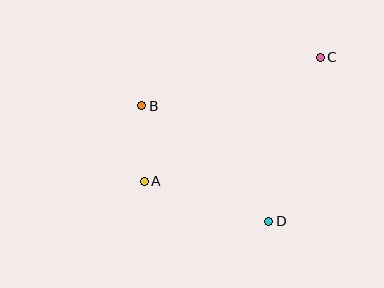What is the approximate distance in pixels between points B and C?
The distance between B and C is approximately 185 pixels.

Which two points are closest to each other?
Points A and B are closest to each other.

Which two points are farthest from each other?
Points A and C are farthest from each other.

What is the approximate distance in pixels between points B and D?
The distance between B and D is approximately 171 pixels.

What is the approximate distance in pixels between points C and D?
The distance between C and D is approximately 172 pixels.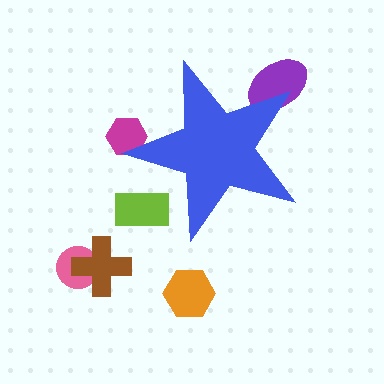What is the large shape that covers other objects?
A blue star.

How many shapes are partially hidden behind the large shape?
3 shapes are partially hidden.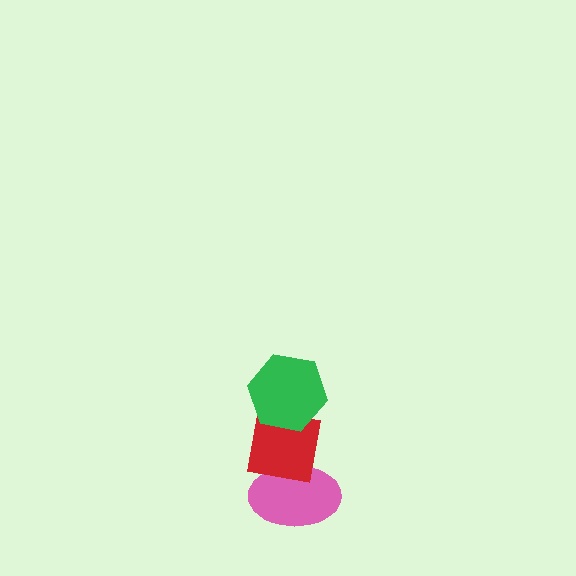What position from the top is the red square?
The red square is 2nd from the top.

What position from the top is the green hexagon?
The green hexagon is 1st from the top.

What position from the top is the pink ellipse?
The pink ellipse is 3rd from the top.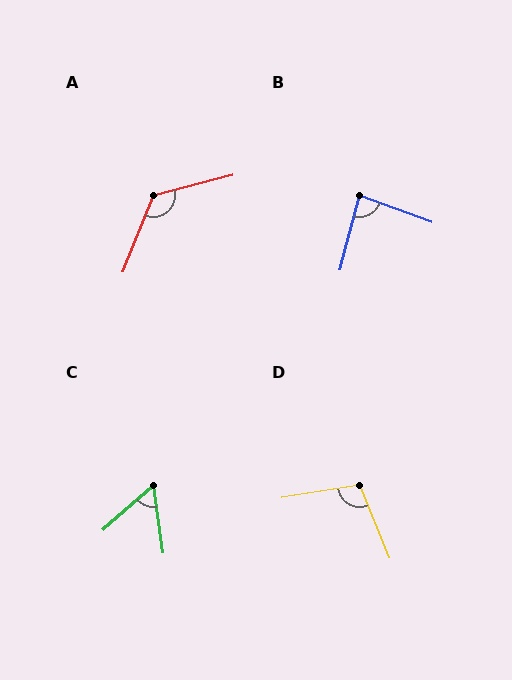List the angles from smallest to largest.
C (56°), B (84°), D (103°), A (126°).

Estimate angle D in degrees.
Approximately 103 degrees.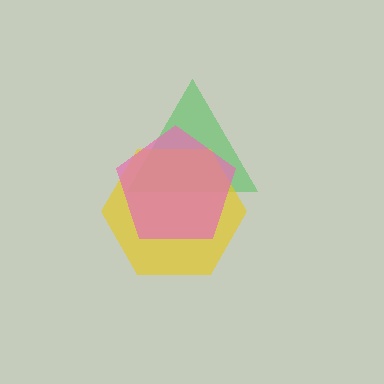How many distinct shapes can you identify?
There are 3 distinct shapes: a green triangle, a yellow hexagon, a pink pentagon.